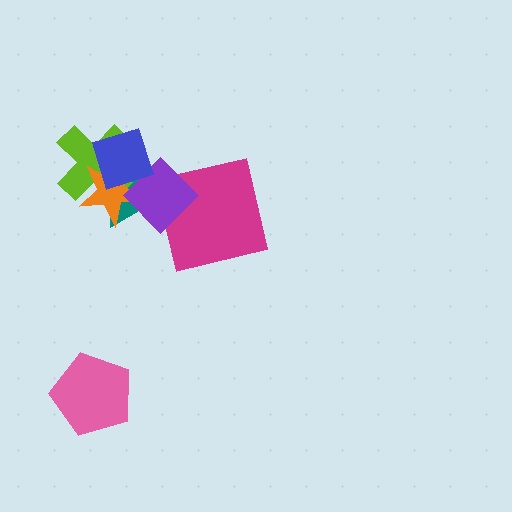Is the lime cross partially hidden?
Yes, it is partially covered by another shape.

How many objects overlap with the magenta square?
2 objects overlap with the magenta square.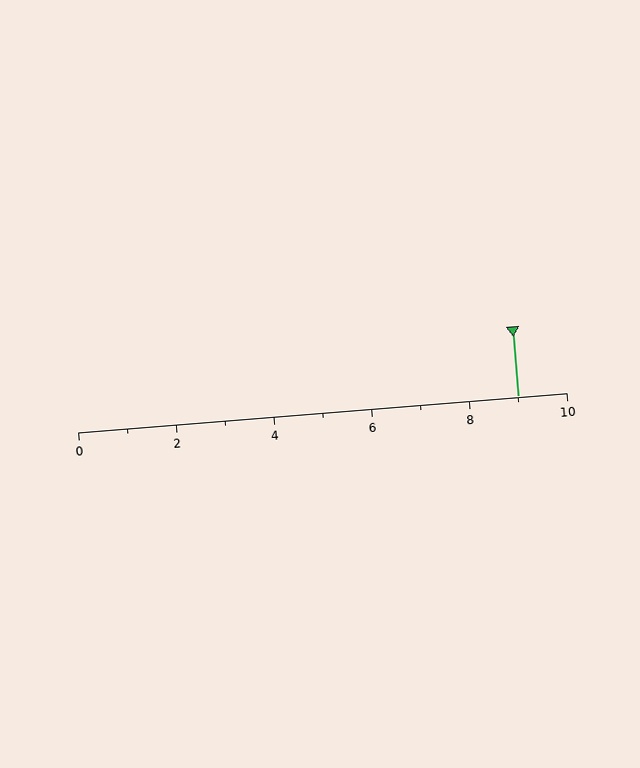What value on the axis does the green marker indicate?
The marker indicates approximately 9.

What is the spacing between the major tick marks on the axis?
The major ticks are spaced 2 apart.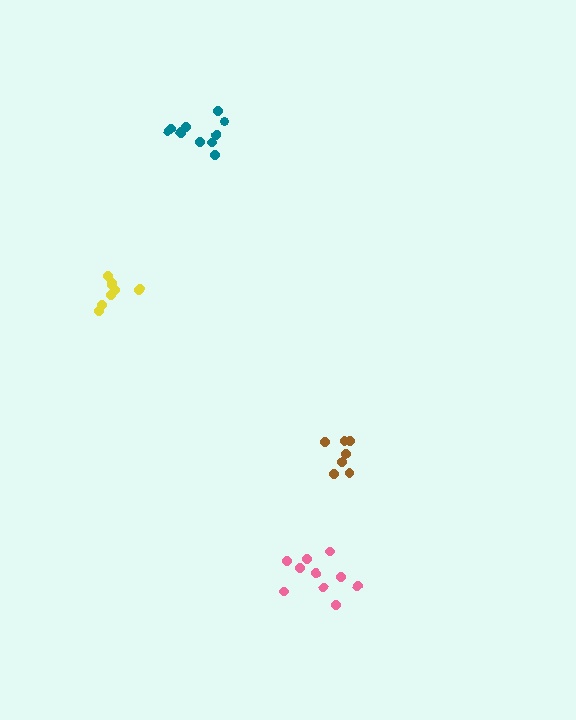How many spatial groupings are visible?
There are 4 spatial groupings.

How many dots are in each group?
Group 1: 10 dots, Group 2: 7 dots, Group 3: 11 dots, Group 4: 9 dots (37 total).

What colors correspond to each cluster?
The clusters are colored: pink, brown, teal, yellow.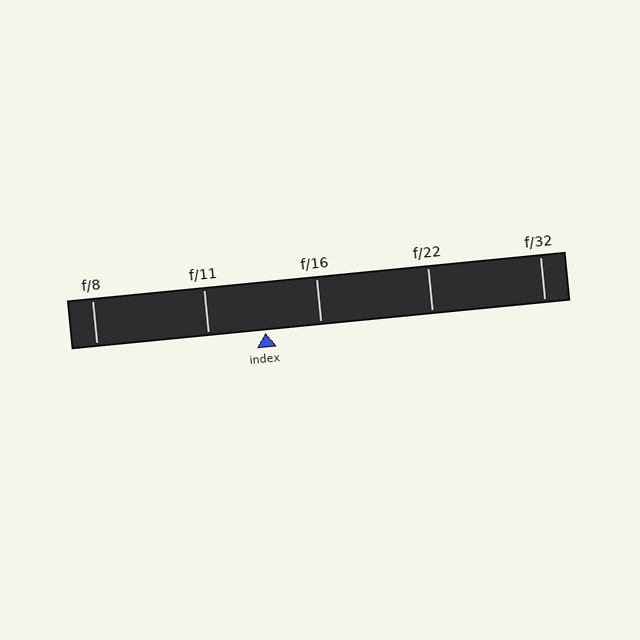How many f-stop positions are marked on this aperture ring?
There are 5 f-stop positions marked.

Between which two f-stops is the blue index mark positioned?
The index mark is between f/11 and f/16.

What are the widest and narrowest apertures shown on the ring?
The widest aperture shown is f/8 and the narrowest is f/32.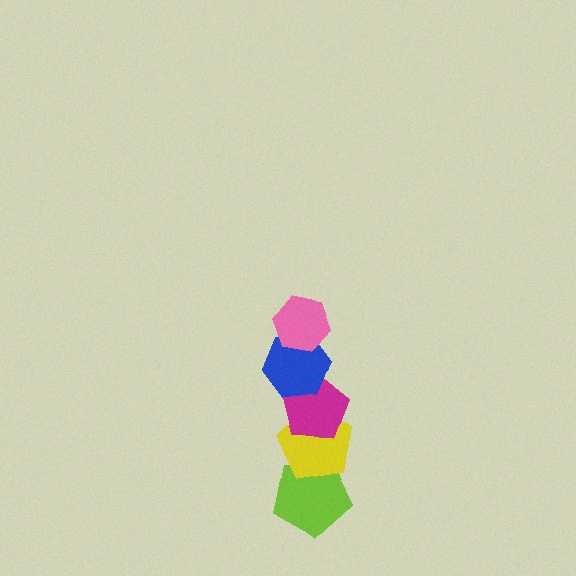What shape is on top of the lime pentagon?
The yellow pentagon is on top of the lime pentagon.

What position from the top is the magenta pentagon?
The magenta pentagon is 3rd from the top.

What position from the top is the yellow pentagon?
The yellow pentagon is 4th from the top.